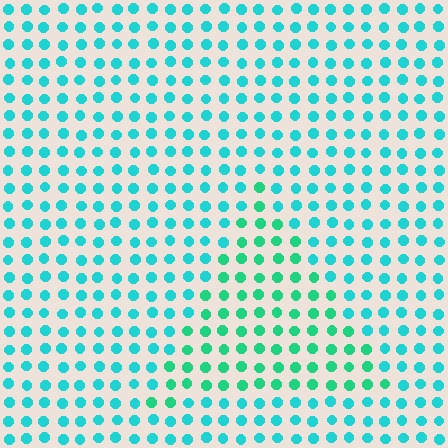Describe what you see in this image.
The image is filled with small cyan elements in a uniform arrangement. A triangle-shaped region is visible where the elements are tinted to a slightly different hue, forming a subtle color boundary.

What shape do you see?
I see a triangle.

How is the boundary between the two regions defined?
The boundary is defined purely by a slight shift in hue (about 27 degrees). Spacing, size, and orientation are identical on both sides.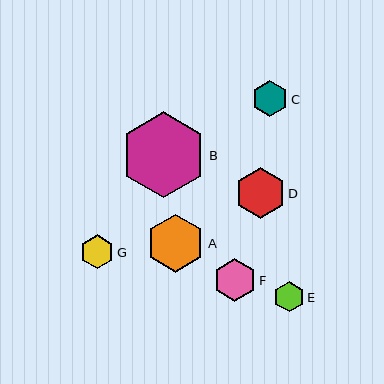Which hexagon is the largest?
Hexagon B is the largest with a size of approximately 86 pixels.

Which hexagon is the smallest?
Hexagon E is the smallest with a size of approximately 30 pixels.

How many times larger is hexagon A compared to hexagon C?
Hexagon A is approximately 1.6 times the size of hexagon C.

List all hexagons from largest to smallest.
From largest to smallest: B, A, D, F, C, G, E.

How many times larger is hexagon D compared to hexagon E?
Hexagon D is approximately 1.7 times the size of hexagon E.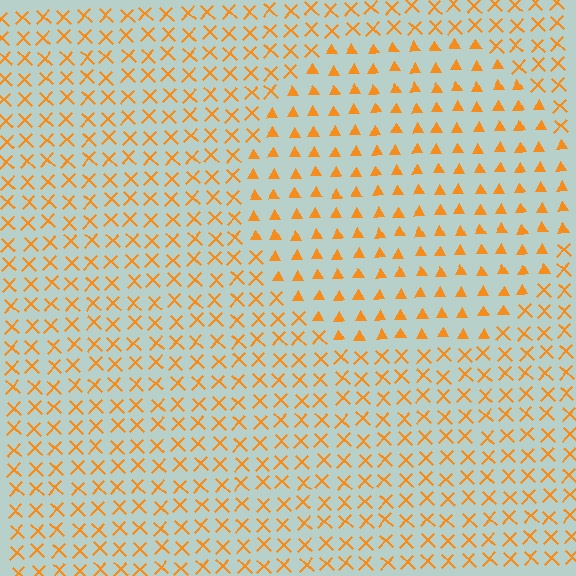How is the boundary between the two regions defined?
The boundary is defined by a change in element shape: triangles inside vs. X marks outside. All elements share the same color and spacing.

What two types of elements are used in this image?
The image uses triangles inside the circle region and X marks outside it.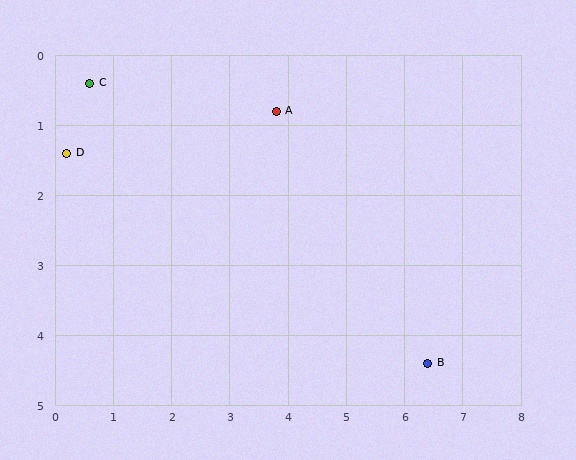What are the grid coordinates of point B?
Point B is at approximately (6.4, 4.4).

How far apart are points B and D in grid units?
Points B and D are about 6.9 grid units apart.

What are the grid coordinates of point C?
Point C is at approximately (0.6, 0.4).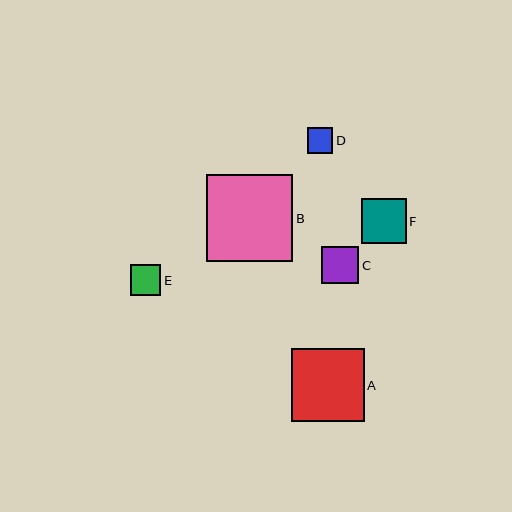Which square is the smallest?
Square D is the smallest with a size of approximately 25 pixels.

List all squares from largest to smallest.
From largest to smallest: B, A, F, C, E, D.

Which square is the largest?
Square B is the largest with a size of approximately 86 pixels.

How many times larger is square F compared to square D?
Square F is approximately 1.8 times the size of square D.